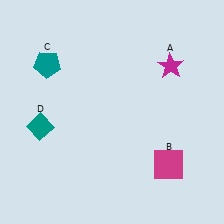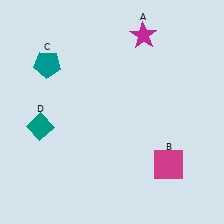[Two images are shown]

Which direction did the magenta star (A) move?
The magenta star (A) moved up.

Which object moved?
The magenta star (A) moved up.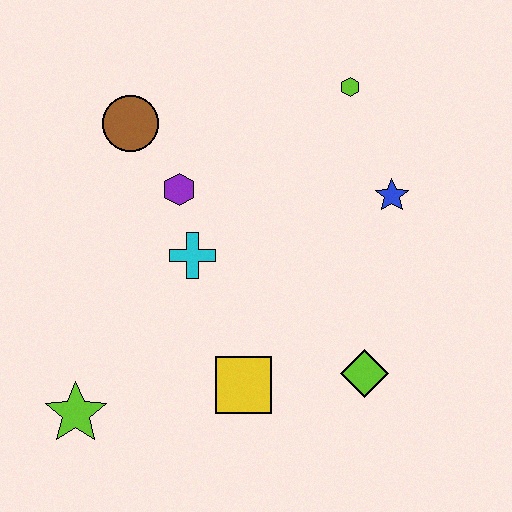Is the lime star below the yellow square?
Yes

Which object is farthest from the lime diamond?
The brown circle is farthest from the lime diamond.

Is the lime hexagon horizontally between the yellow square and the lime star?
No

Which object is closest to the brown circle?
The purple hexagon is closest to the brown circle.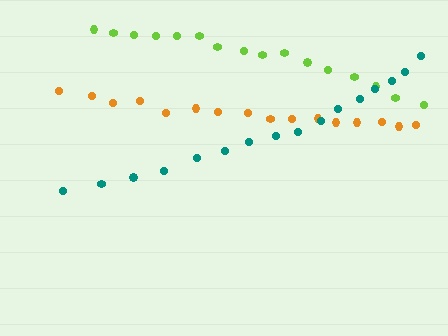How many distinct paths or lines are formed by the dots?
There are 3 distinct paths.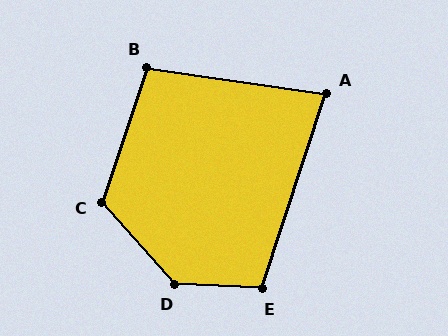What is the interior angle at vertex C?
Approximately 120 degrees (obtuse).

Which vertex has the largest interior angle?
D, at approximately 134 degrees.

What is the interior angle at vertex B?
Approximately 100 degrees (obtuse).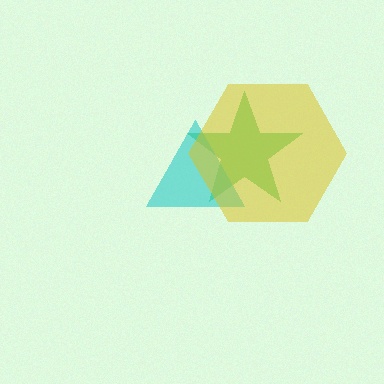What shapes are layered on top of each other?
The layered shapes are: a green star, a cyan triangle, a yellow hexagon.